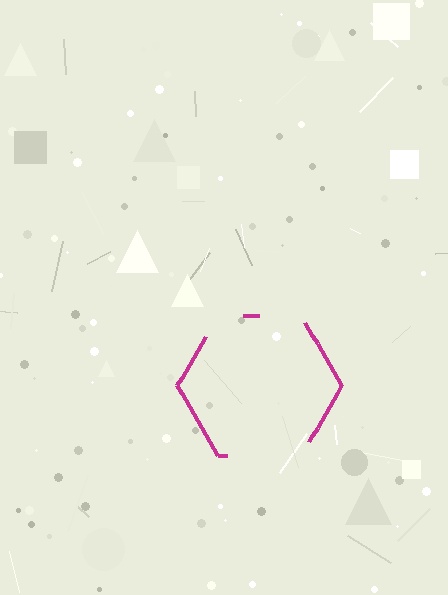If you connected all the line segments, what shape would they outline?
They would outline a hexagon.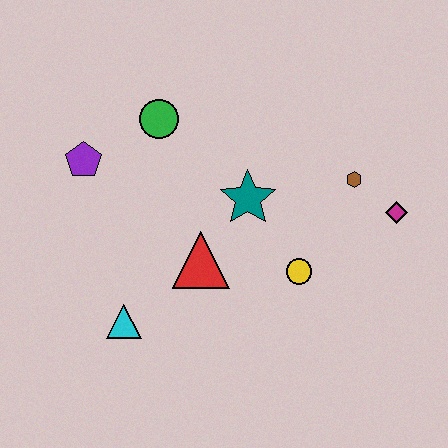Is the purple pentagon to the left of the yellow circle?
Yes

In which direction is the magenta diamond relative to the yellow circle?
The magenta diamond is to the right of the yellow circle.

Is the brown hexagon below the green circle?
Yes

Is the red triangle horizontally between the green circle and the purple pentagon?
No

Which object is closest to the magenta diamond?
The brown hexagon is closest to the magenta diamond.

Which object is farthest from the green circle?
The magenta diamond is farthest from the green circle.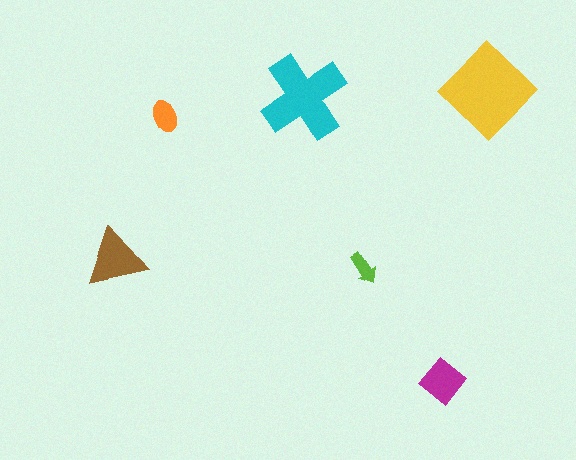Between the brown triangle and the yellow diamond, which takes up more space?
The yellow diamond.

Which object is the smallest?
The lime arrow.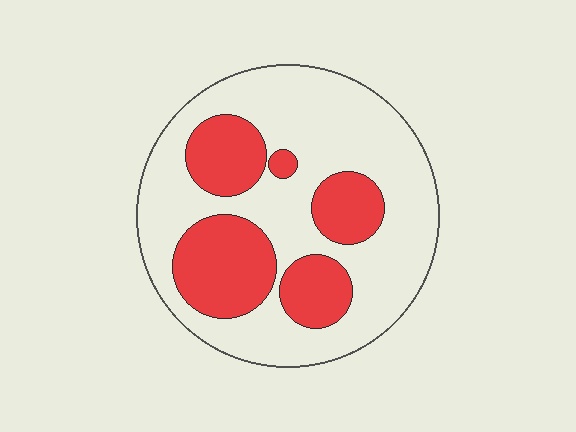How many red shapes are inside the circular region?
5.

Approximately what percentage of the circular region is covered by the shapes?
Approximately 30%.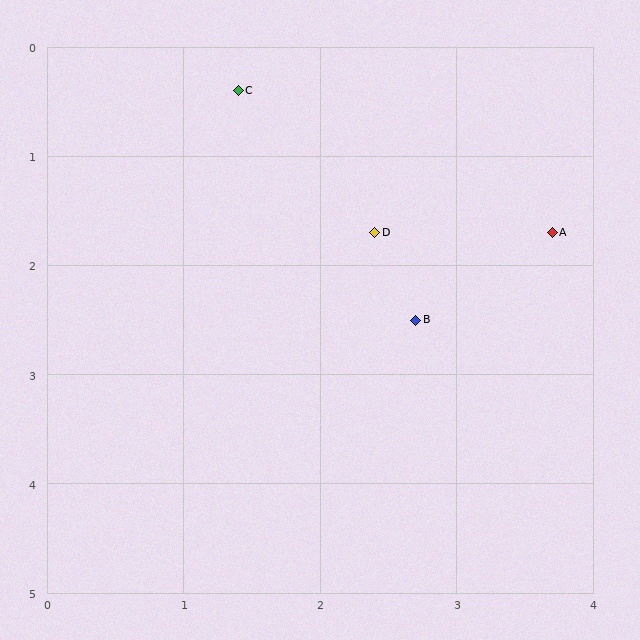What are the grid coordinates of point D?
Point D is at approximately (2.4, 1.7).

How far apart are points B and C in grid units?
Points B and C are about 2.5 grid units apart.